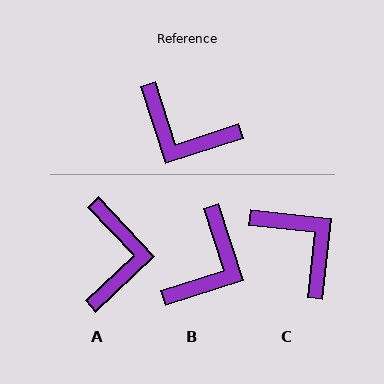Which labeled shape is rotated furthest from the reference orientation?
C, about 156 degrees away.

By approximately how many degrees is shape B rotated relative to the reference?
Approximately 90 degrees counter-clockwise.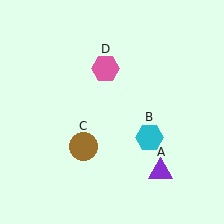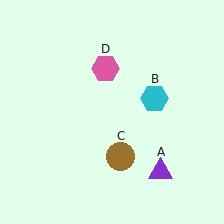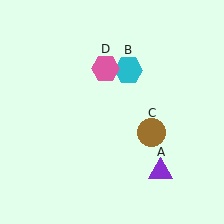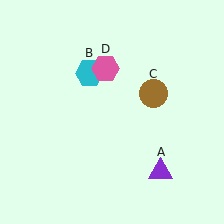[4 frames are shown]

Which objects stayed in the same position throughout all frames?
Purple triangle (object A) and pink hexagon (object D) remained stationary.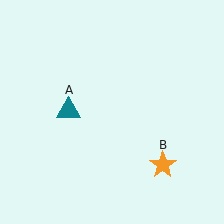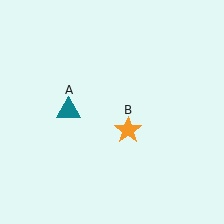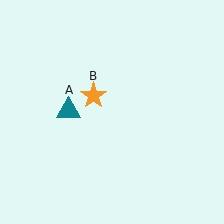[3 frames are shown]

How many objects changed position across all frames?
1 object changed position: orange star (object B).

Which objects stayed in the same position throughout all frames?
Teal triangle (object A) remained stationary.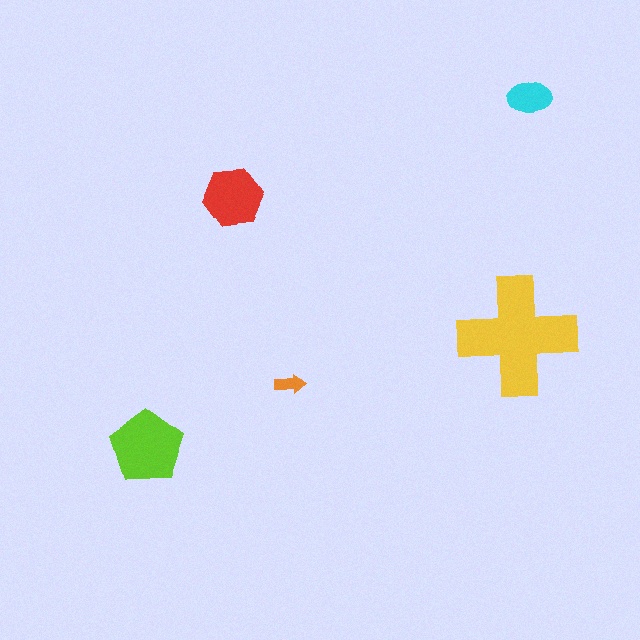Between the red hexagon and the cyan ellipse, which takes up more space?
The red hexagon.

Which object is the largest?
The yellow cross.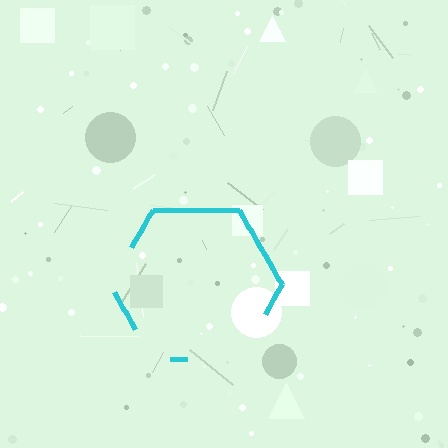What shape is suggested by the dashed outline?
The dashed outline suggests a hexagon.